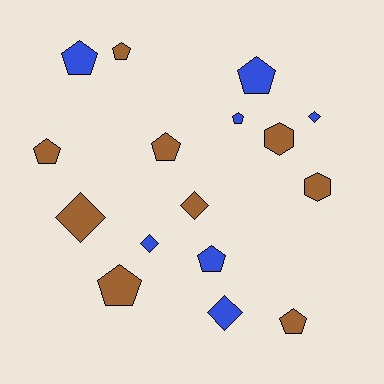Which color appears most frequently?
Brown, with 9 objects.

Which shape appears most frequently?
Pentagon, with 9 objects.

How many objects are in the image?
There are 16 objects.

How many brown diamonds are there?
There are 2 brown diamonds.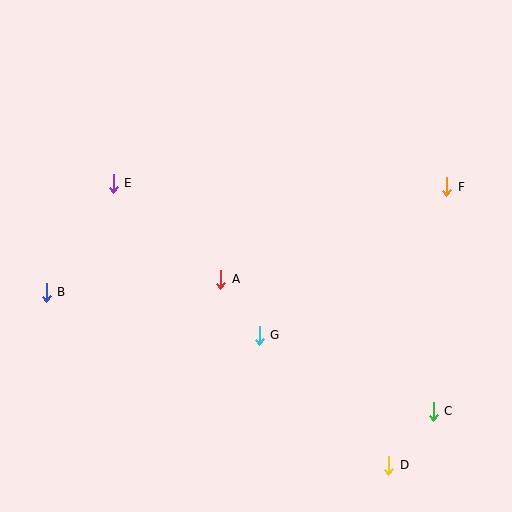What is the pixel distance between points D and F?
The distance between D and F is 284 pixels.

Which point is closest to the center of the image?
Point A at (221, 279) is closest to the center.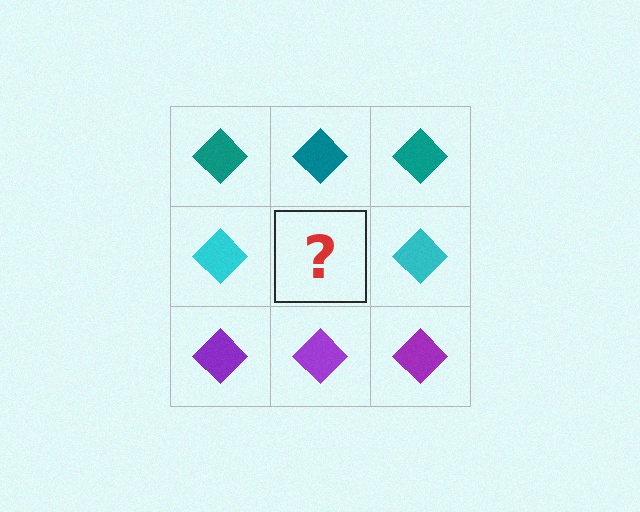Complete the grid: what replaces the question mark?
The question mark should be replaced with a cyan diamond.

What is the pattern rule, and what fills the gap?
The rule is that each row has a consistent color. The gap should be filled with a cyan diamond.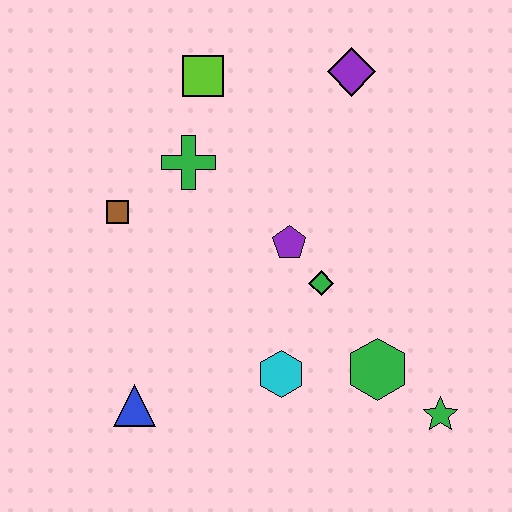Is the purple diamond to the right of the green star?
No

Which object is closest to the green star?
The green hexagon is closest to the green star.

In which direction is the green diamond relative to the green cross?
The green diamond is to the right of the green cross.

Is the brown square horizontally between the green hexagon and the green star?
No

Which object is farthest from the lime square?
The green star is farthest from the lime square.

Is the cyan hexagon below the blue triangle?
No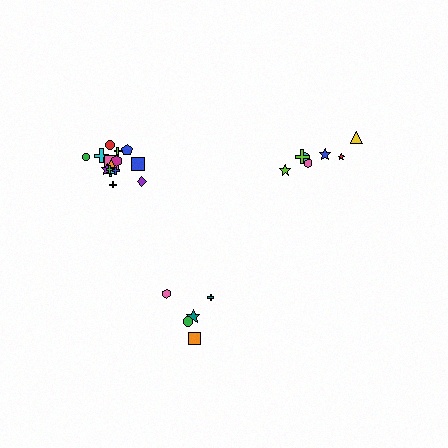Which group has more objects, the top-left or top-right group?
The top-left group.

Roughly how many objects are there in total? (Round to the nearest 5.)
Roughly 25 objects in total.